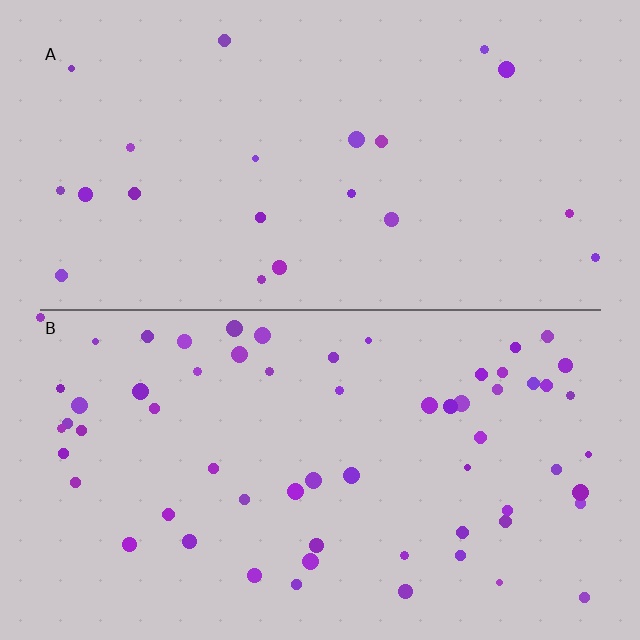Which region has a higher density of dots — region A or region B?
B (the bottom).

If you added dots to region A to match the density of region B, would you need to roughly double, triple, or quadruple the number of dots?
Approximately triple.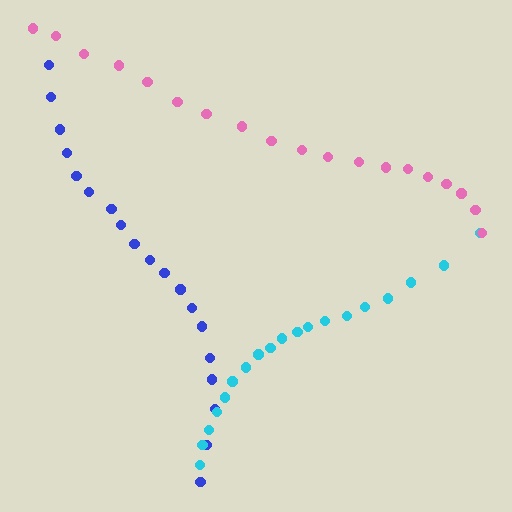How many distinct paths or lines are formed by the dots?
There are 3 distinct paths.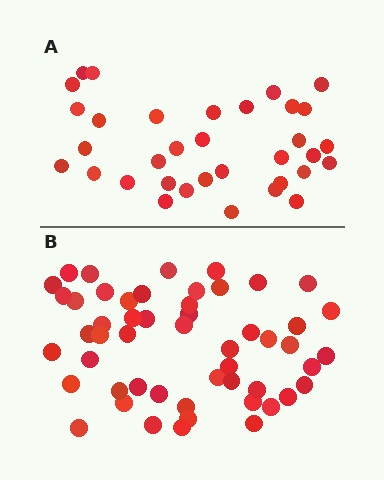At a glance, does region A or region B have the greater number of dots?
Region B (the bottom region) has more dots.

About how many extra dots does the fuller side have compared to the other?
Region B has approximately 20 more dots than region A.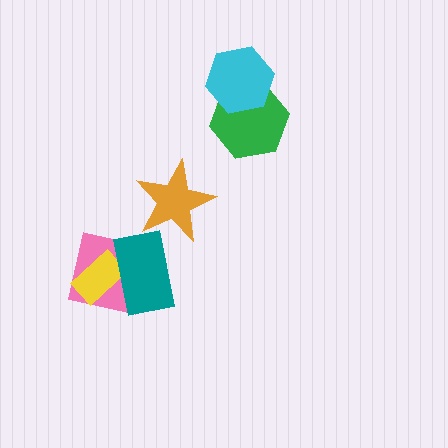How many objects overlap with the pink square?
2 objects overlap with the pink square.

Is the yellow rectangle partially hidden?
Yes, it is partially covered by another shape.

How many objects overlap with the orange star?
0 objects overlap with the orange star.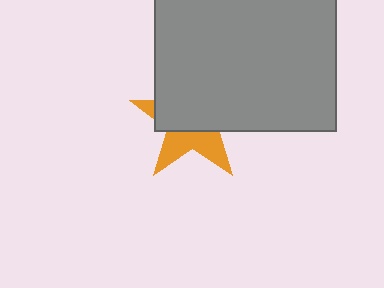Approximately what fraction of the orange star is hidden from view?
Roughly 61% of the orange star is hidden behind the gray square.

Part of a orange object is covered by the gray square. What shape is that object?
It is a star.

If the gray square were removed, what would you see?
You would see the complete orange star.